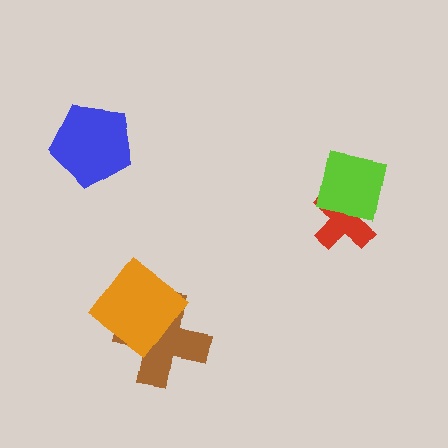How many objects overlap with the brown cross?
1 object overlaps with the brown cross.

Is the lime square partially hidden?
No, no other shape covers it.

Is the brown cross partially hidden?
Yes, it is partially covered by another shape.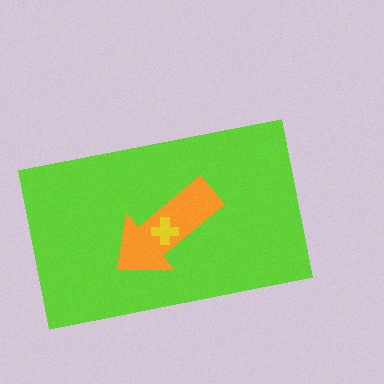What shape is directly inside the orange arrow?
The yellow cross.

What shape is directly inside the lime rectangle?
The orange arrow.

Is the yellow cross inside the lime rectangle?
Yes.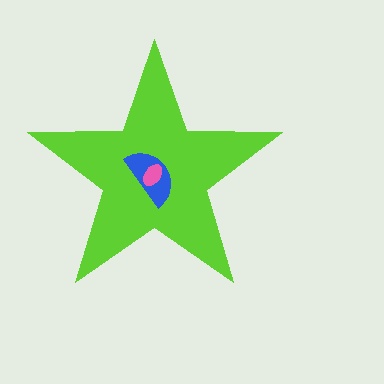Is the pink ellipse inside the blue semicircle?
Yes.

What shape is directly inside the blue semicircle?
The pink ellipse.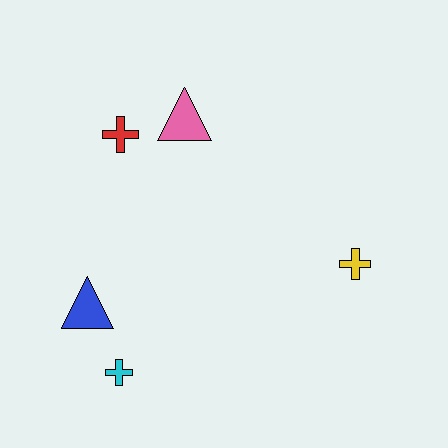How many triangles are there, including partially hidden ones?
There are 2 triangles.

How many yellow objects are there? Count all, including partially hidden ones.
There is 1 yellow object.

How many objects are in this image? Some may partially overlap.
There are 5 objects.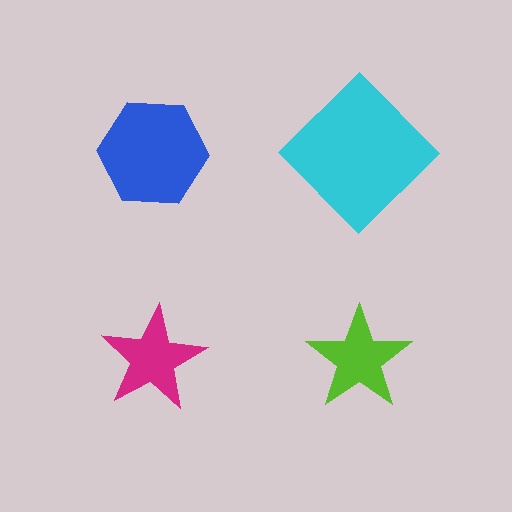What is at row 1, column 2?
A cyan diamond.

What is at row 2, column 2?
A lime star.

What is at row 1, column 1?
A blue hexagon.